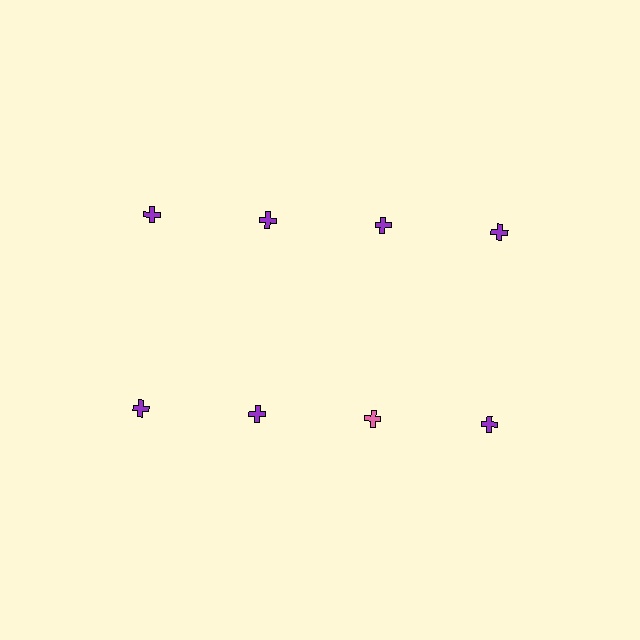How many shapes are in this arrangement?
There are 8 shapes arranged in a grid pattern.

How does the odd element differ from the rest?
It has a different color: pink instead of purple.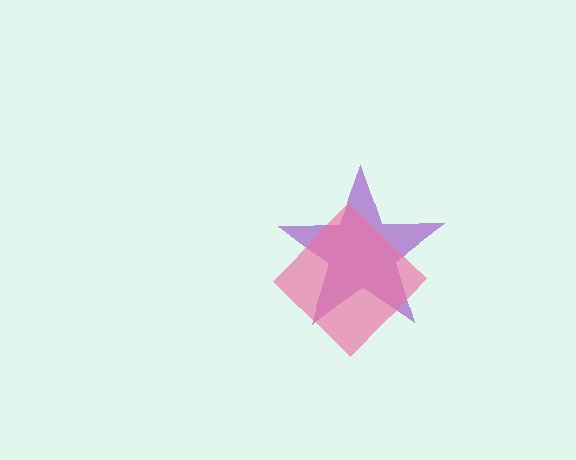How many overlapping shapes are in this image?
There are 2 overlapping shapes in the image.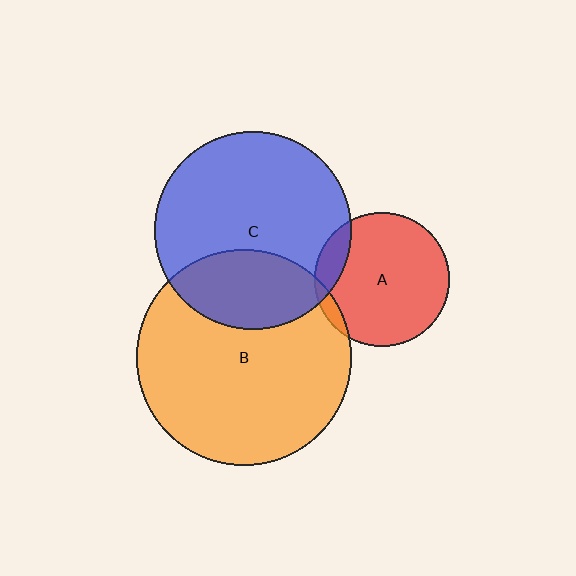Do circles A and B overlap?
Yes.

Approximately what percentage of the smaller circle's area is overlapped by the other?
Approximately 5%.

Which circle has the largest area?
Circle B (orange).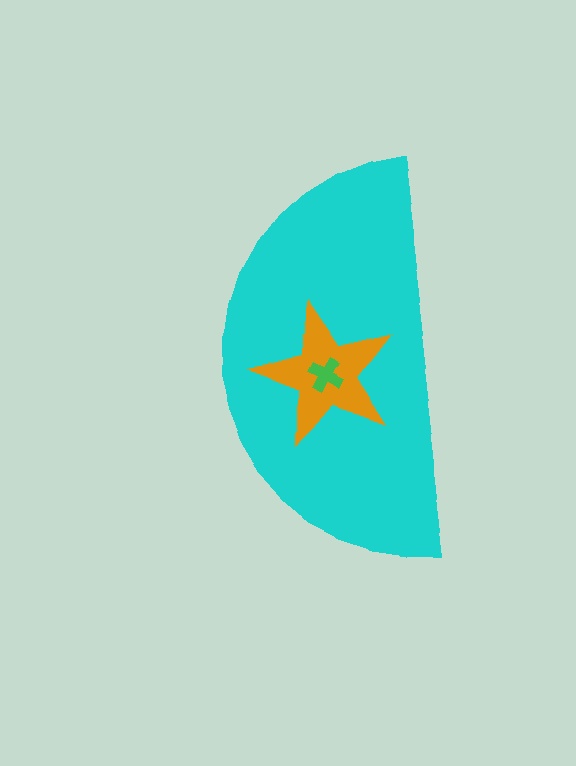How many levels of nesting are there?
3.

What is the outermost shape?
The cyan semicircle.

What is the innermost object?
The green cross.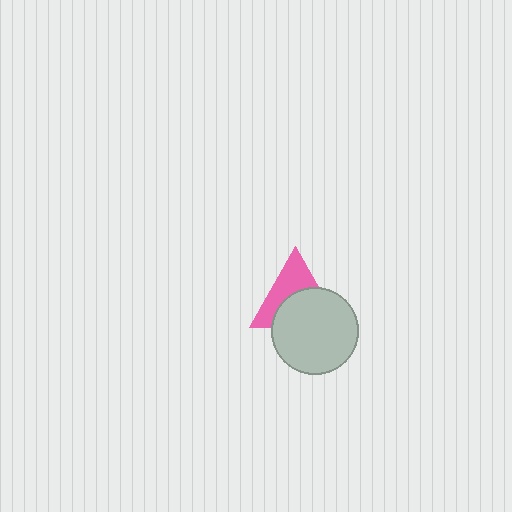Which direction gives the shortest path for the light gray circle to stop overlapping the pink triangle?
Moving down gives the shortest separation.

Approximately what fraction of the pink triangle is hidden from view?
Roughly 52% of the pink triangle is hidden behind the light gray circle.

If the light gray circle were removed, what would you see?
You would see the complete pink triangle.